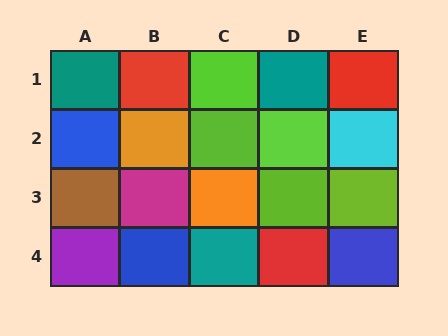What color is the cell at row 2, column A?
Blue.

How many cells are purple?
1 cell is purple.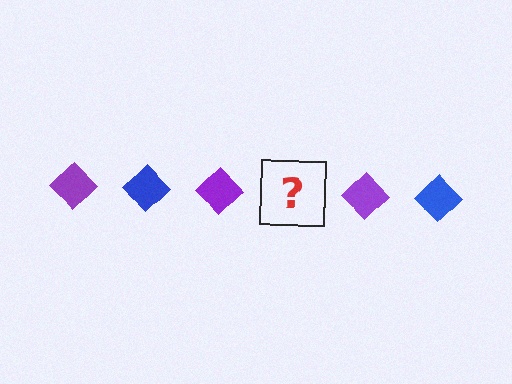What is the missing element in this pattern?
The missing element is a blue diamond.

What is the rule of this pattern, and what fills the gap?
The rule is that the pattern cycles through purple, blue diamonds. The gap should be filled with a blue diamond.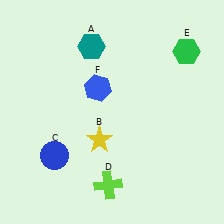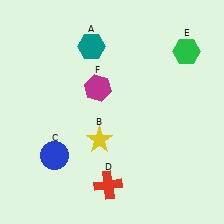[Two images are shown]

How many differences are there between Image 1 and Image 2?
There are 2 differences between the two images.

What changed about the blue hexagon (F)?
In Image 1, F is blue. In Image 2, it changed to magenta.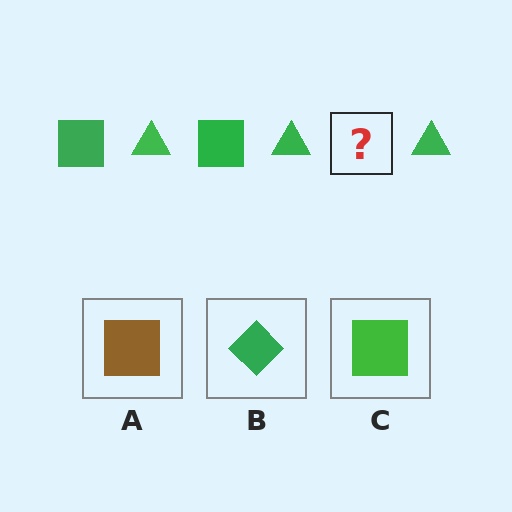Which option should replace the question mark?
Option C.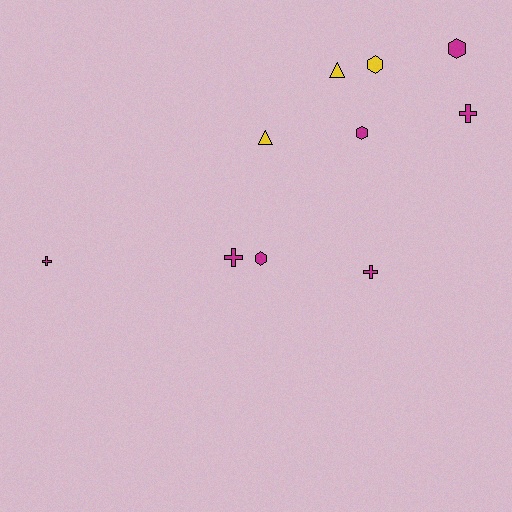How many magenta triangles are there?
There are no magenta triangles.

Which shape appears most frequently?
Cross, with 4 objects.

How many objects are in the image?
There are 10 objects.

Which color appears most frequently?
Magenta, with 7 objects.